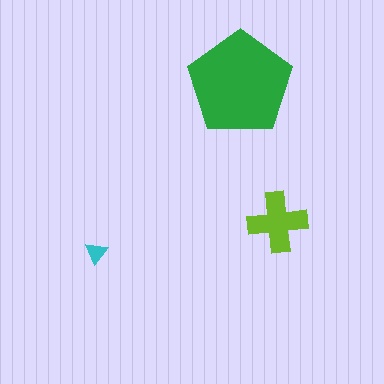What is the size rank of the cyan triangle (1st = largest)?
3rd.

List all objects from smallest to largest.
The cyan triangle, the lime cross, the green pentagon.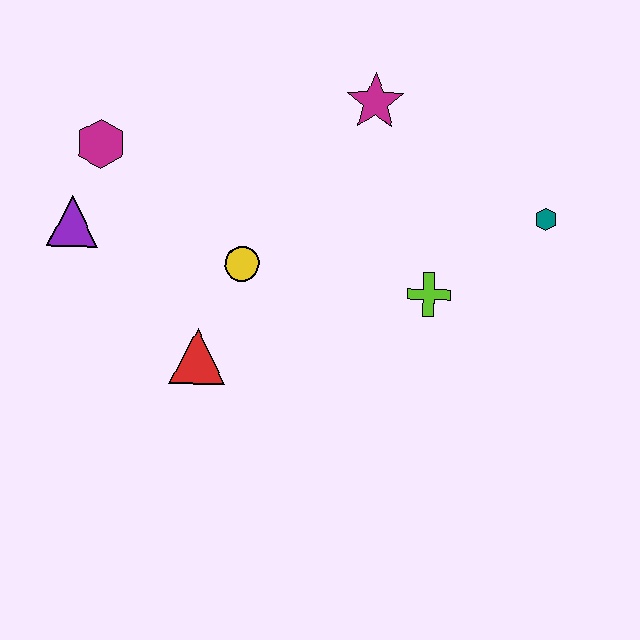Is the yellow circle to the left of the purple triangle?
No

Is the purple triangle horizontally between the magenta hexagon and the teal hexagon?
No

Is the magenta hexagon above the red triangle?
Yes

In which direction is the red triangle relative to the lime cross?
The red triangle is to the left of the lime cross.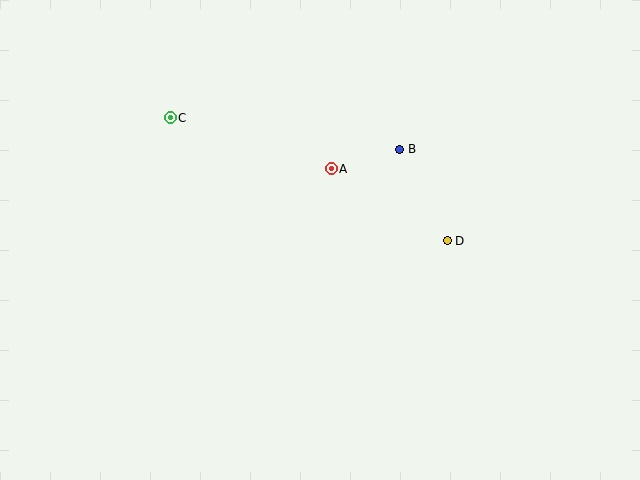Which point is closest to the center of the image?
Point A at (331, 169) is closest to the center.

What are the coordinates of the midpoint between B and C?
The midpoint between B and C is at (285, 134).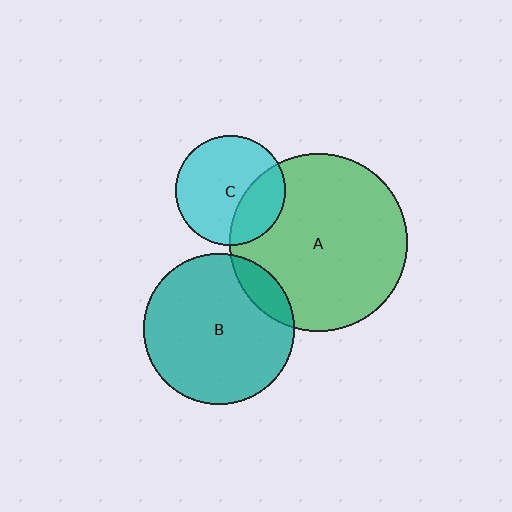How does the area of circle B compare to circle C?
Approximately 1.9 times.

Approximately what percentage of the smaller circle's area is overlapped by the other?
Approximately 10%.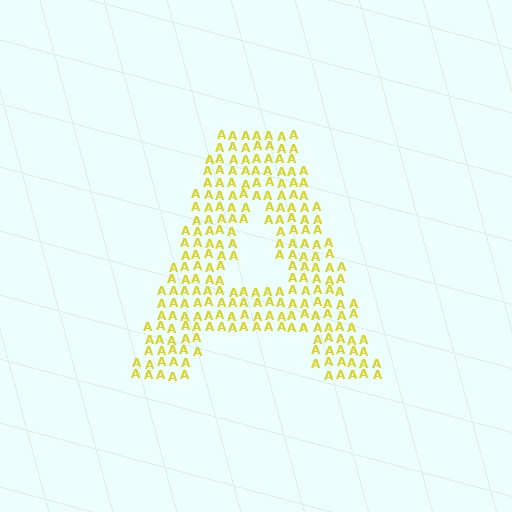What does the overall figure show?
The overall figure shows the letter A.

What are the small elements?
The small elements are letter A's.